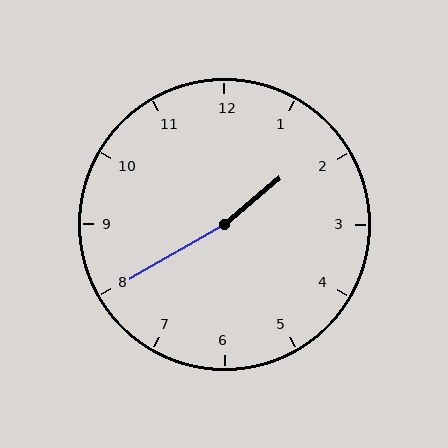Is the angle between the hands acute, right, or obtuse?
It is obtuse.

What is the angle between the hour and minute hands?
Approximately 170 degrees.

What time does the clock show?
1:40.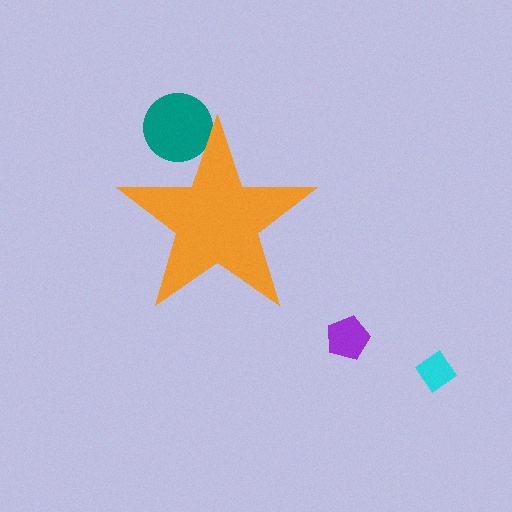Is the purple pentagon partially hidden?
No, the purple pentagon is fully visible.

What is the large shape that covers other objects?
An orange star.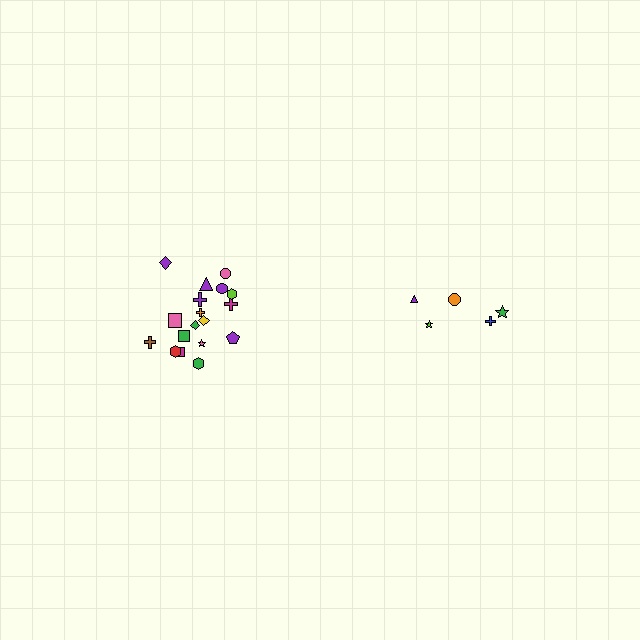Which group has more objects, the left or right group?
The left group.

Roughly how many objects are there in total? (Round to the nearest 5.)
Roughly 25 objects in total.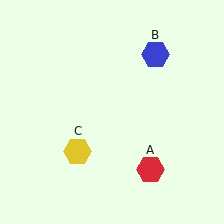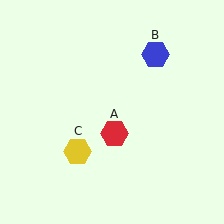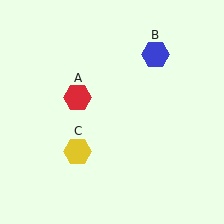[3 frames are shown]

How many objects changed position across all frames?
1 object changed position: red hexagon (object A).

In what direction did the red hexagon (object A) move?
The red hexagon (object A) moved up and to the left.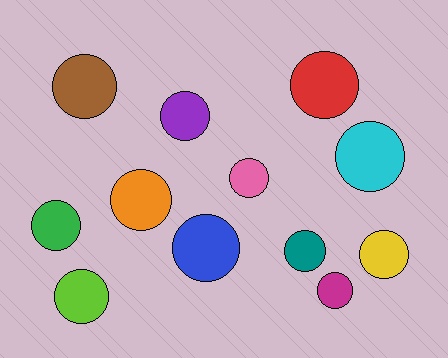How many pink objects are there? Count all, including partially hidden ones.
There is 1 pink object.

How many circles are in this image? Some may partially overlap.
There are 12 circles.